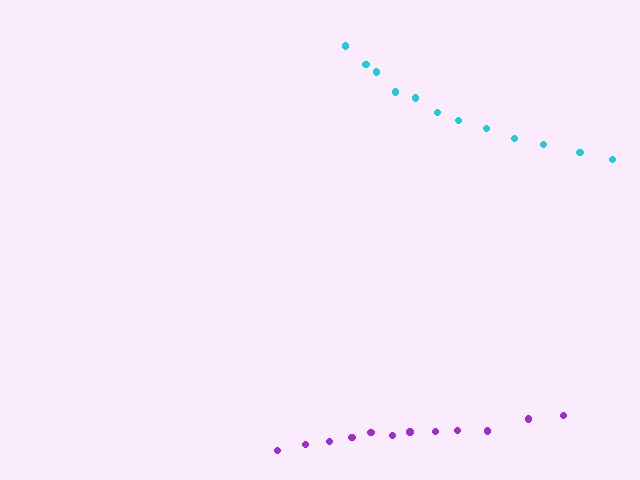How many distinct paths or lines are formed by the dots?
There are 2 distinct paths.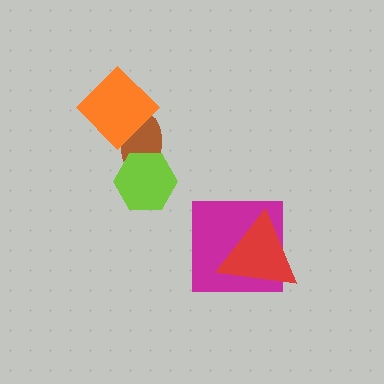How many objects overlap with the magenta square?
1 object overlaps with the magenta square.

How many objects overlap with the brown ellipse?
2 objects overlap with the brown ellipse.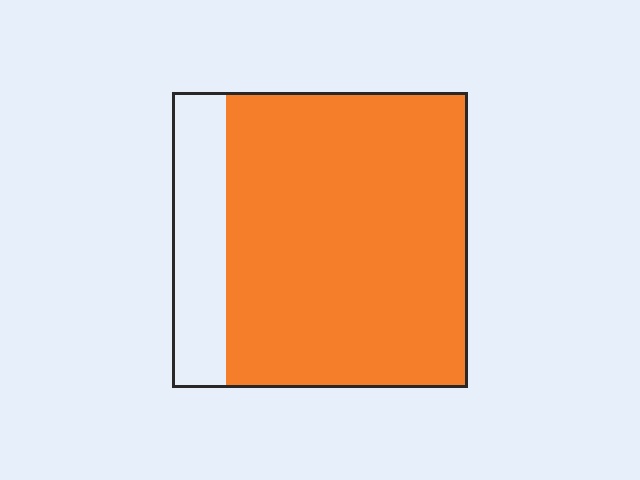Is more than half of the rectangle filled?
Yes.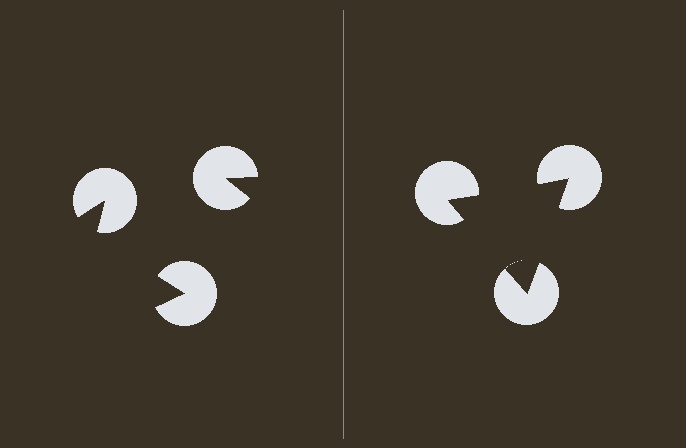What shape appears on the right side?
An illusory triangle.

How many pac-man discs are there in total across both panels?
6 — 3 on each side.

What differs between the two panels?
The pac-man discs are positioned identically on both sides; only the wedge orientations differ. On the right they align to a triangle; on the left they are misaligned.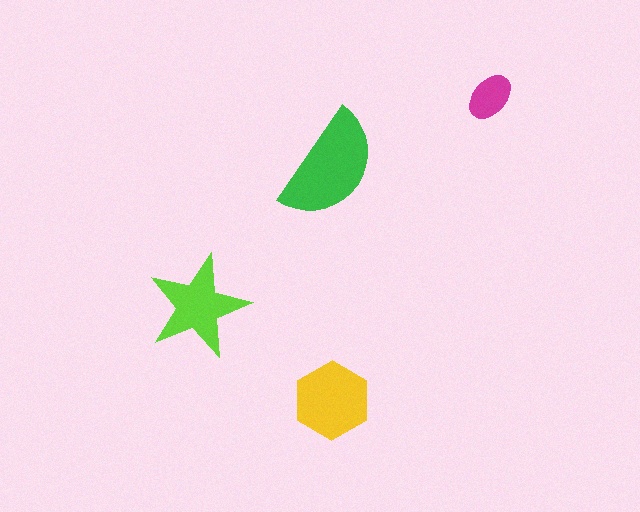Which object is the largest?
The green semicircle.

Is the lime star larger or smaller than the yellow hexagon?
Smaller.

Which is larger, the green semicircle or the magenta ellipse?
The green semicircle.